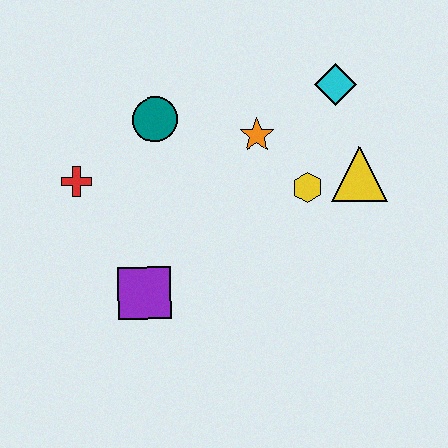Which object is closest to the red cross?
The teal circle is closest to the red cross.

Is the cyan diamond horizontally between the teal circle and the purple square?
No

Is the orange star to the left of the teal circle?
No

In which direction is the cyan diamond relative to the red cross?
The cyan diamond is to the right of the red cross.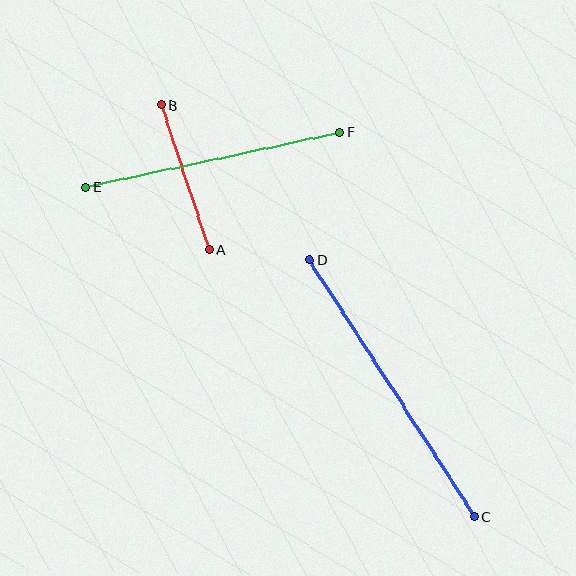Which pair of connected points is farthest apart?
Points C and D are farthest apart.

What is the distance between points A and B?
The distance is approximately 152 pixels.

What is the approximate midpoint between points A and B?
The midpoint is at approximately (185, 177) pixels.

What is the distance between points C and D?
The distance is approximately 306 pixels.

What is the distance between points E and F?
The distance is approximately 260 pixels.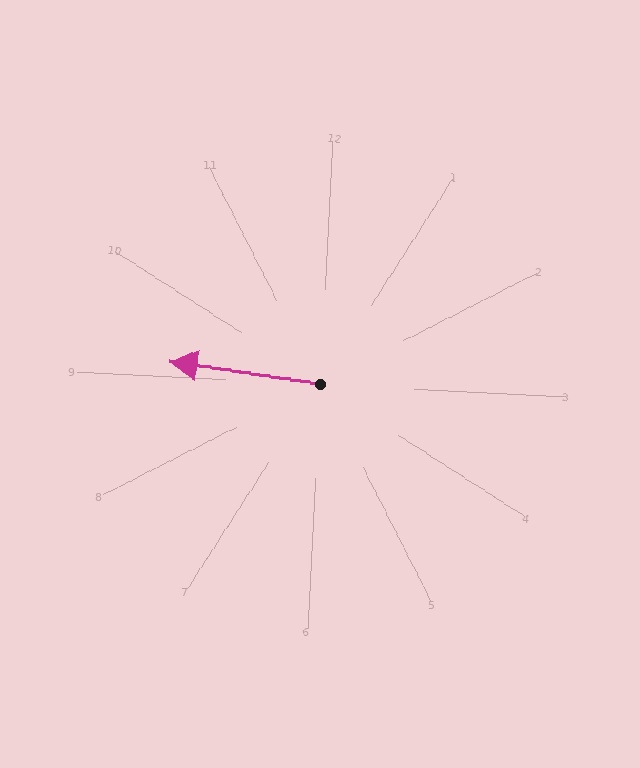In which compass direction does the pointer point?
West.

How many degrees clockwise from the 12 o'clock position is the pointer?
Approximately 276 degrees.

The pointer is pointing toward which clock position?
Roughly 9 o'clock.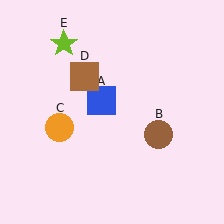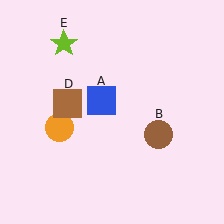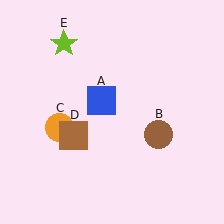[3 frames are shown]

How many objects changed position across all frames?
1 object changed position: brown square (object D).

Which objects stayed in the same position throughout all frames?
Blue square (object A) and brown circle (object B) and orange circle (object C) and lime star (object E) remained stationary.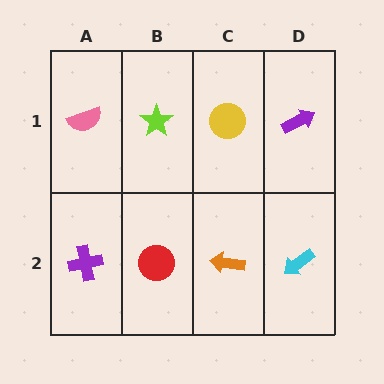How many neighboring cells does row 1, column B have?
3.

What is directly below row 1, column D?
A cyan arrow.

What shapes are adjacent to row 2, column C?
A yellow circle (row 1, column C), a red circle (row 2, column B), a cyan arrow (row 2, column D).